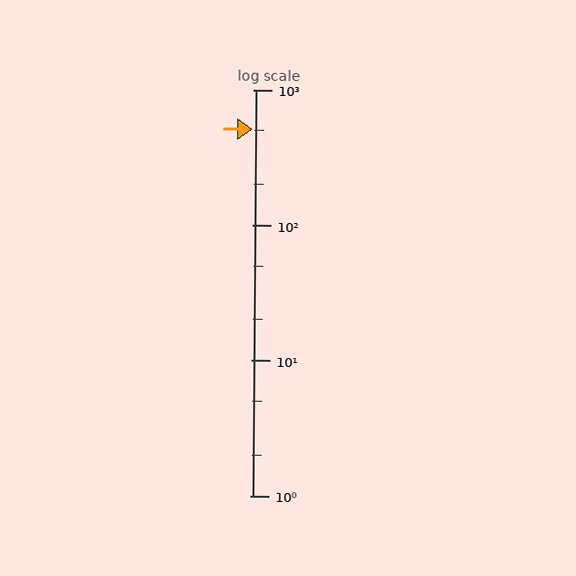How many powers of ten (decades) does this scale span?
The scale spans 3 decades, from 1 to 1000.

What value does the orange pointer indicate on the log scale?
The pointer indicates approximately 510.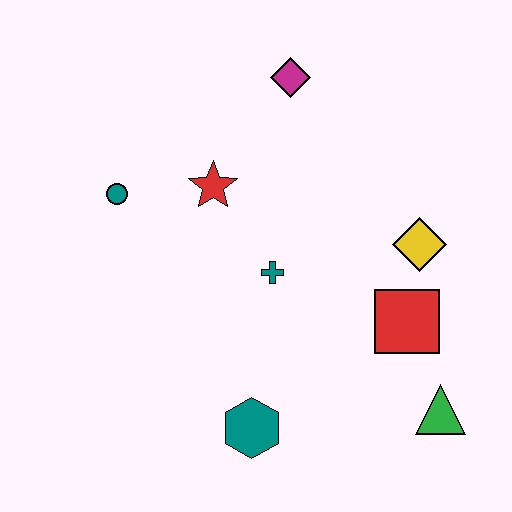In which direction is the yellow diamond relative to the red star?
The yellow diamond is to the right of the red star.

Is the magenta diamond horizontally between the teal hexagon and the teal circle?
No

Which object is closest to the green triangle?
The red square is closest to the green triangle.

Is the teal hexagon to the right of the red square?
No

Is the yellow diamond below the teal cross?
No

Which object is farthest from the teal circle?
The green triangle is farthest from the teal circle.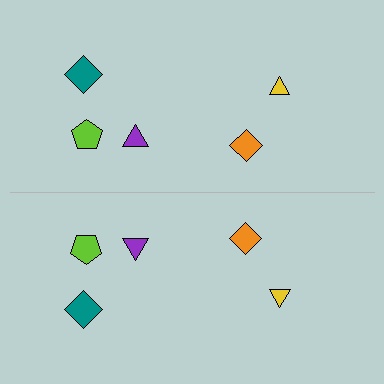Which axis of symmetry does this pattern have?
The pattern has a horizontal axis of symmetry running through the center of the image.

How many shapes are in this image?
There are 10 shapes in this image.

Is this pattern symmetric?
Yes, this pattern has bilateral (reflection) symmetry.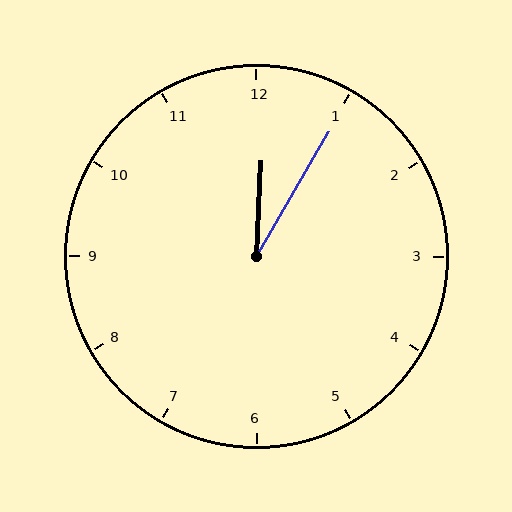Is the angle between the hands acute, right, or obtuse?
It is acute.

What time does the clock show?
12:05.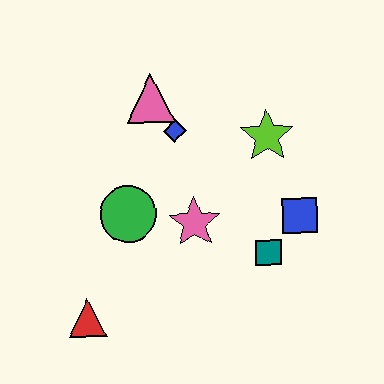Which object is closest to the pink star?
The green circle is closest to the pink star.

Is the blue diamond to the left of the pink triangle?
No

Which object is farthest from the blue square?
The red triangle is farthest from the blue square.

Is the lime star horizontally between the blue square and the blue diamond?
Yes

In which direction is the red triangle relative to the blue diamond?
The red triangle is below the blue diamond.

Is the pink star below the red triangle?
No